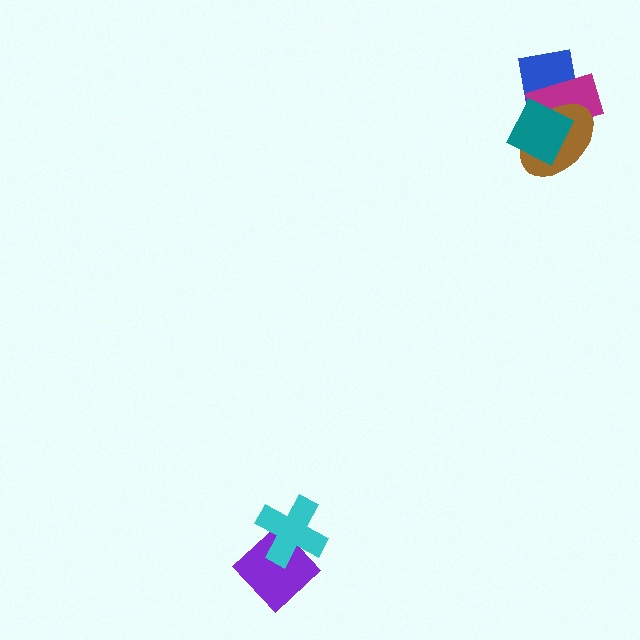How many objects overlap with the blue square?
3 objects overlap with the blue square.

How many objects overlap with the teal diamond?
3 objects overlap with the teal diamond.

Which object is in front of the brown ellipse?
The teal diamond is in front of the brown ellipse.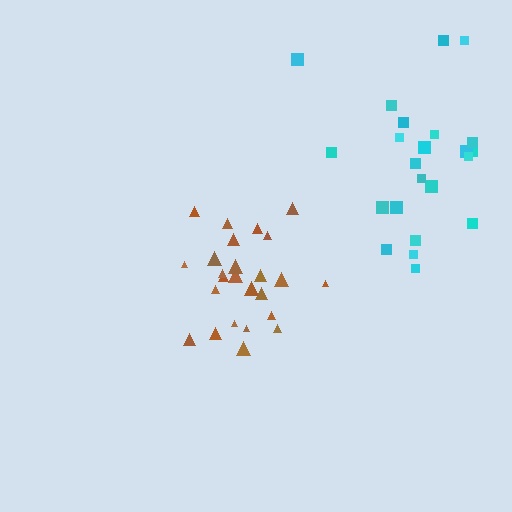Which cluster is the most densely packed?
Brown.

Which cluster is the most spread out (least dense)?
Cyan.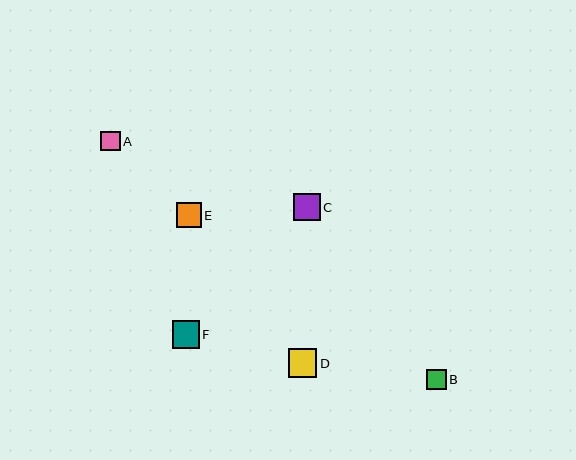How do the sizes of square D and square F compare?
Square D and square F are approximately the same size.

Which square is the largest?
Square D is the largest with a size of approximately 29 pixels.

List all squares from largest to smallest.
From largest to smallest: D, F, C, E, B, A.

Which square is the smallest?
Square A is the smallest with a size of approximately 19 pixels.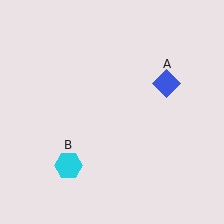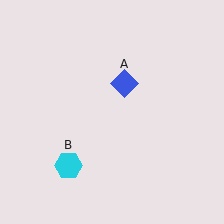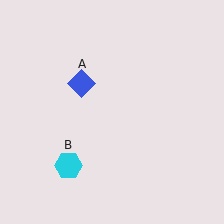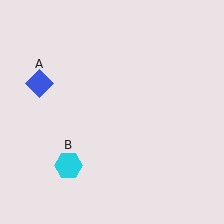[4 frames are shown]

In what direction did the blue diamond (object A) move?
The blue diamond (object A) moved left.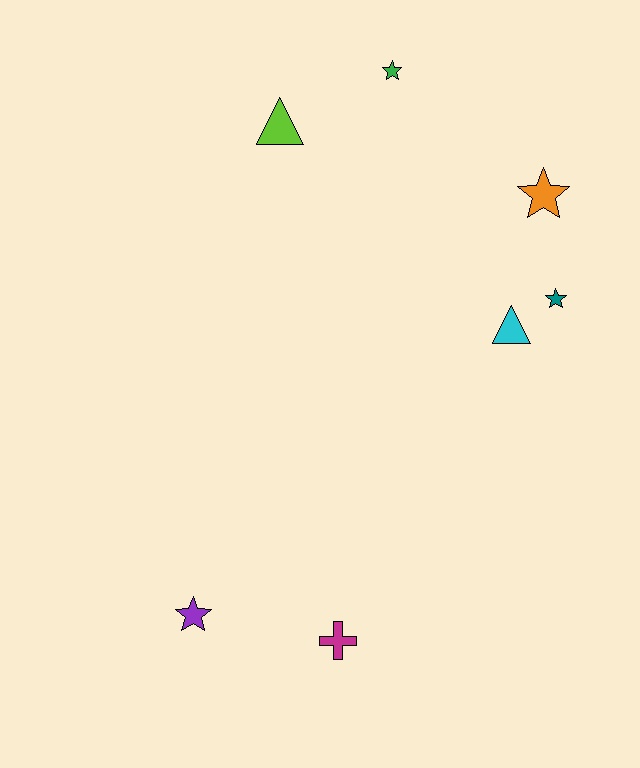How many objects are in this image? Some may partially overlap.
There are 7 objects.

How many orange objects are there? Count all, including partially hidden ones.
There is 1 orange object.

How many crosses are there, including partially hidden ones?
There is 1 cross.